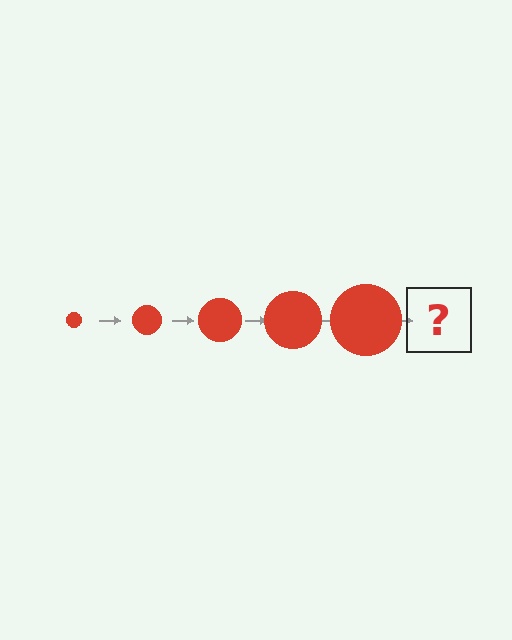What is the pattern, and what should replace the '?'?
The pattern is that the circle gets progressively larger each step. The '?' should be a red circle, larger than the previous one.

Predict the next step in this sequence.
The next step is a red circle, larger than the previous one.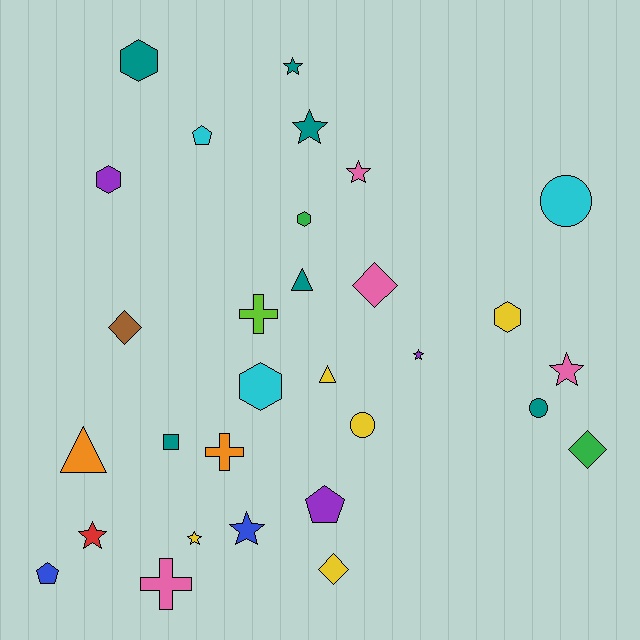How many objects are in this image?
There are 30 objects.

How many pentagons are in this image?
There are 3 pentagons.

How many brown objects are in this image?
There is 1 brown object.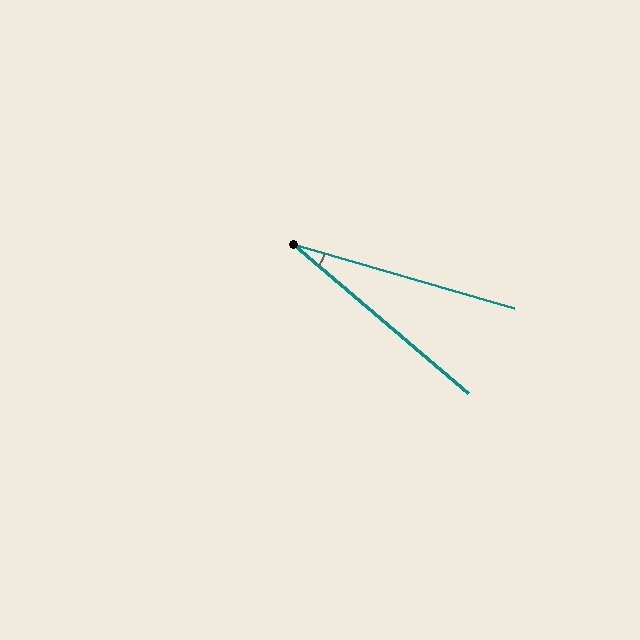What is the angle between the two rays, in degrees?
Approximately 24 degrees.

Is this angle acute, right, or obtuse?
It is acute.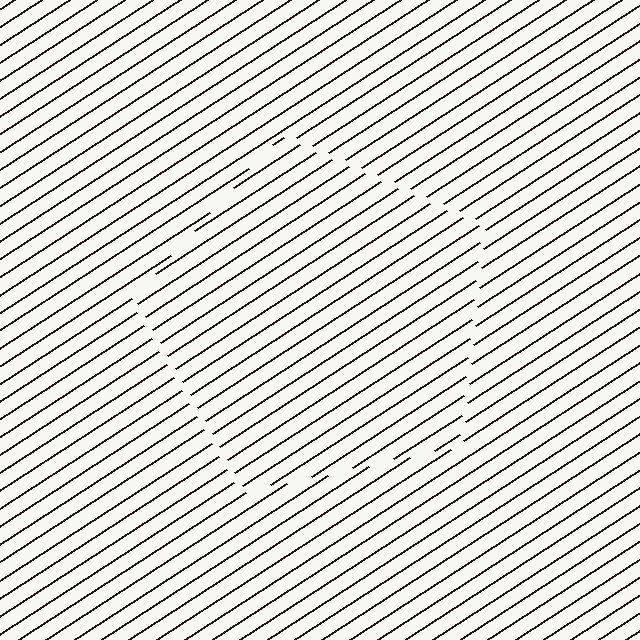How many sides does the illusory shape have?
5 sides — the line-ends trace a pentagon.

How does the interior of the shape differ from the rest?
The interior of the shape contains the same grating, shifted by half a period — the contour is defined by the phase discontinuity where line-ends from the inner and outer gratings abut.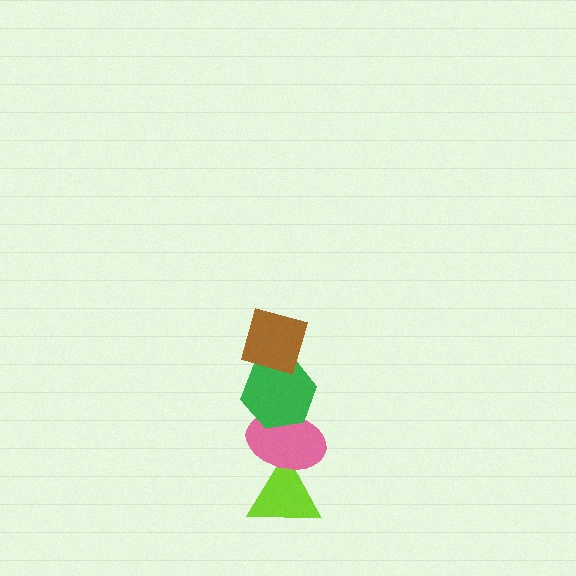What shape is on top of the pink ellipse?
The green hexagon is on top of the pink ellipse.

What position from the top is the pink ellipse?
The pink ellipse is 3rd from the top.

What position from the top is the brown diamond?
The brown diamond is 1st from the top.